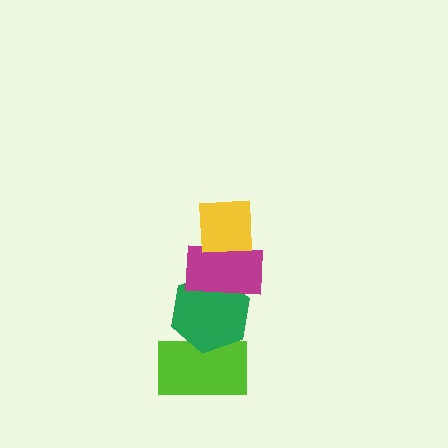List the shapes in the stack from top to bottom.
From top to bottom: the yellow square, the magenta rectangle, the green hexagon, the lime rectangle.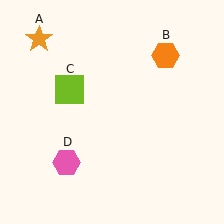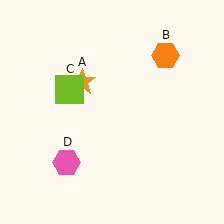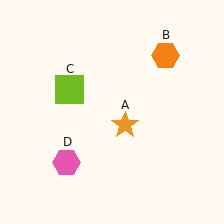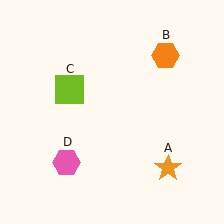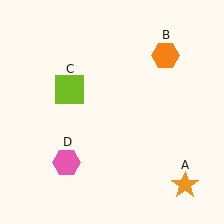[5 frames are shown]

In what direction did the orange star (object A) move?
The orange star (object A) moved down and to the right.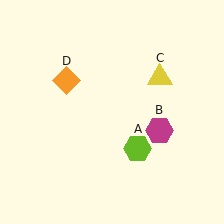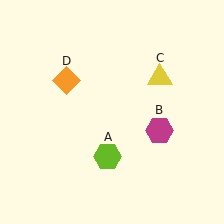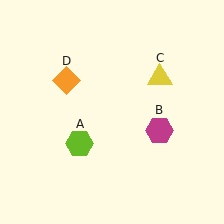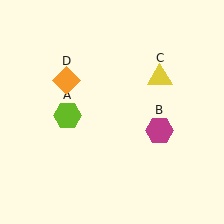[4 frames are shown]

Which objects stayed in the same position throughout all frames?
Magenta hexagon (object B) and yellow triangle (object C) and orange diamond (object D) remained stationary.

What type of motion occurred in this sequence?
The lime hexagon (object A) rotated clockwise around the center of the scene.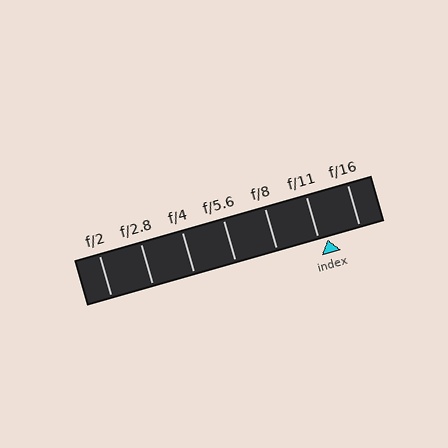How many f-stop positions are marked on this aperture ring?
There are 7 f-stop positions marked.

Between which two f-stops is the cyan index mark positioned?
The index mark is between f/11 and f/16.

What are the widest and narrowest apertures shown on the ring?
The widest aperture shown is f/2 and the narrowest is f/16.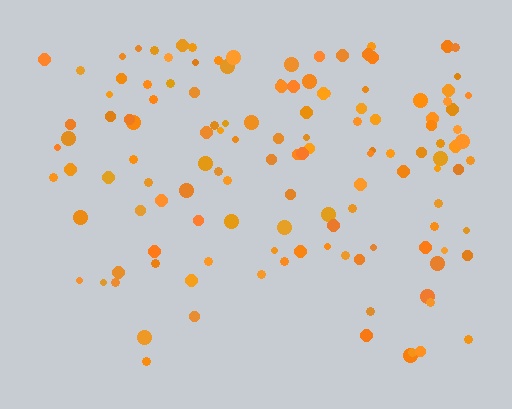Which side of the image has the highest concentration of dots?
The top.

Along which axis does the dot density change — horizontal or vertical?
Vertical.